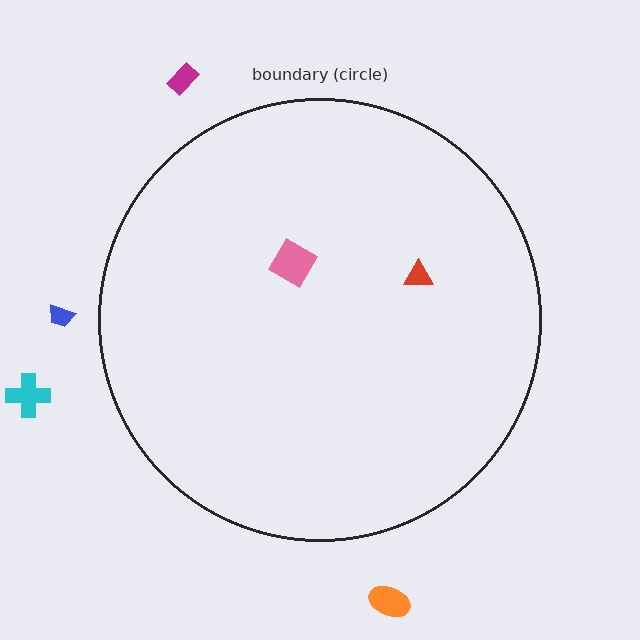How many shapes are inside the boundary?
2 inside, 4 outside.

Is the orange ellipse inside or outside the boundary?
Outside.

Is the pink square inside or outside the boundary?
Inside.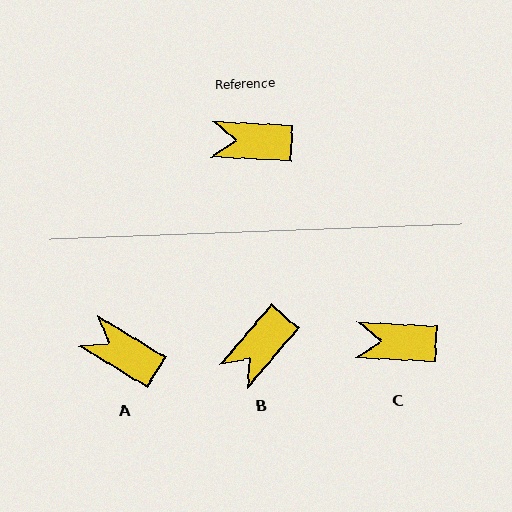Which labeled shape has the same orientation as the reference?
C.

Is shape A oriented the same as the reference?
No, it is off by about 28 degrees.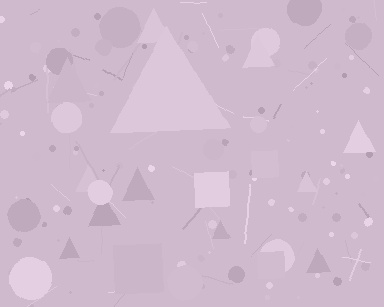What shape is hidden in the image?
A triangle is hidden in the image.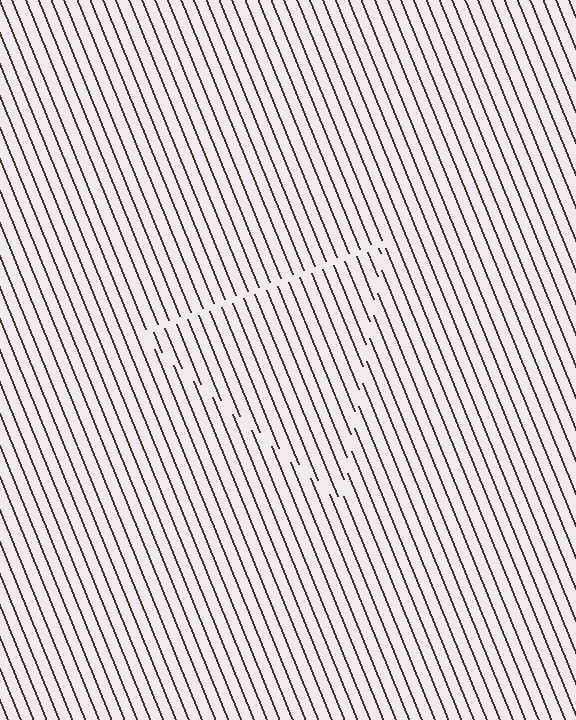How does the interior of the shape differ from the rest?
The interior of the shape contains the same grating, shifted by half a period — the contour is defined by the phase discontinuity where line-ends from the inner and outer gratings abut.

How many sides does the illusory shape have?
3 sides — the line-ends trace a triangle.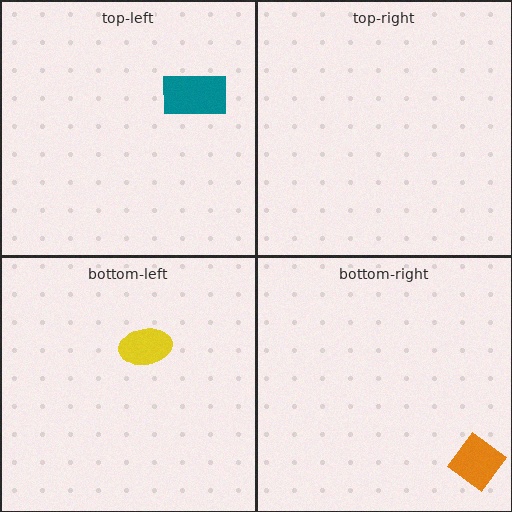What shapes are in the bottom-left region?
The yellow ellipse.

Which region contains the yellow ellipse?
The bottom-left region.